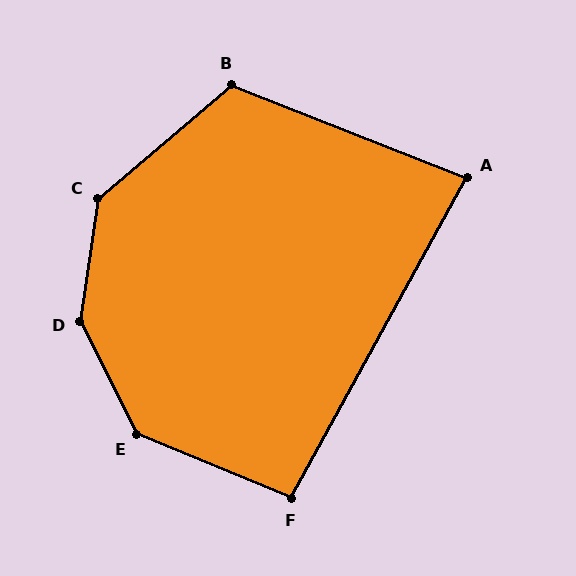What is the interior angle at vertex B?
Approximately 118 degrees (obtuse).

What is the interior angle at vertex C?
Approximately 138 degrees (obtuse).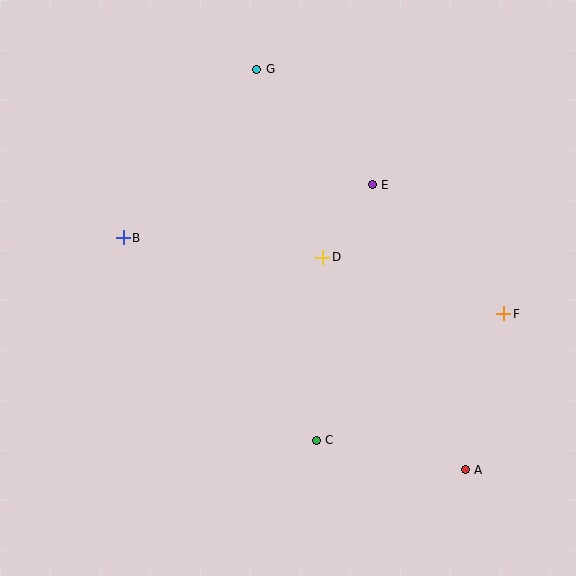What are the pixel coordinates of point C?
Point C is at (316, 440).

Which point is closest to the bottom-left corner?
Point C is closest to the bottom-left corner.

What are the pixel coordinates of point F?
Point F is at (504, 314).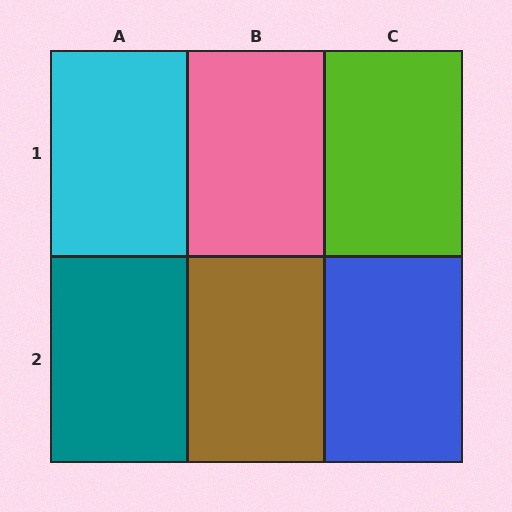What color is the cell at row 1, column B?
Pink.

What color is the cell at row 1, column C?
Lime.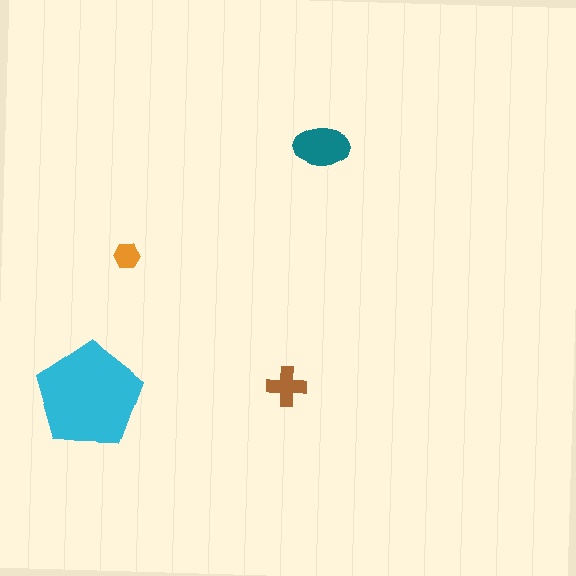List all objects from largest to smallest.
The cyan pentagon, the teal ellipse, the brown cross, the orange hexagon.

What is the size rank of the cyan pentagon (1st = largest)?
1st.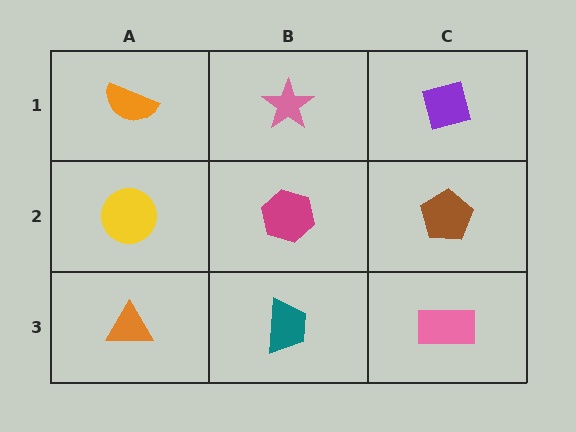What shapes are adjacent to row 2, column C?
A purple square (row 1, column C), a pink rectangle (row 3, column C), a magenta hexagon (row 2, column B).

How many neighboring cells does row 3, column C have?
2.